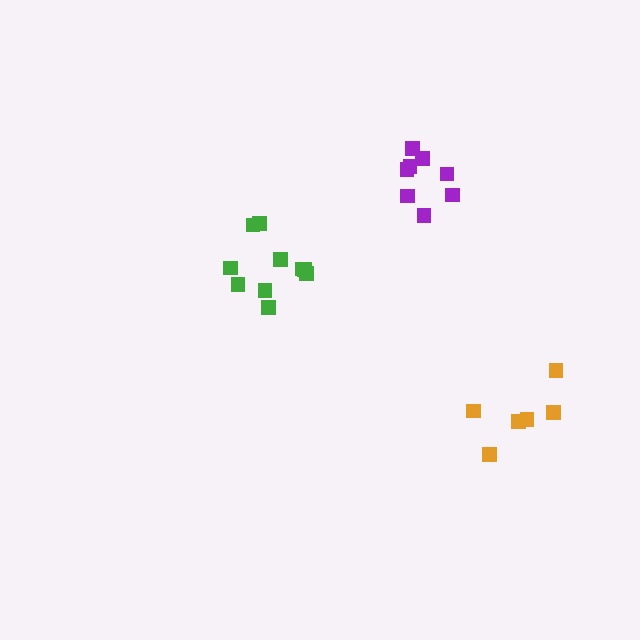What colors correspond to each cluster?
The clusters are colored: green, purple, orange.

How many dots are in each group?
Group 1: 10 dots, Group 2: 8 dots, Group 3: 6 dots (24 total).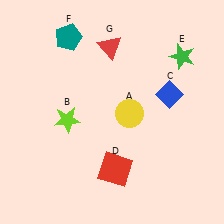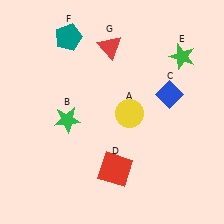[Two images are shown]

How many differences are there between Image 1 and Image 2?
There is 1 difference between the two images.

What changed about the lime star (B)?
In Image 1, B is lime. In Image 2, it changed to green.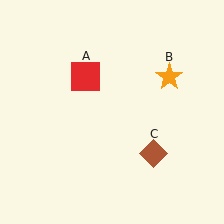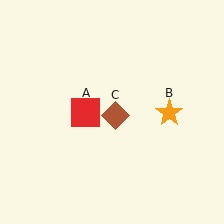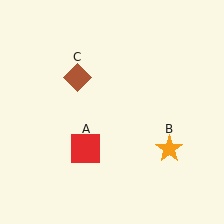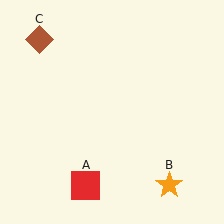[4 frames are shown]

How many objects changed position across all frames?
3 objects changed position: red square (object A), orange star (object B), brown diamond (object C).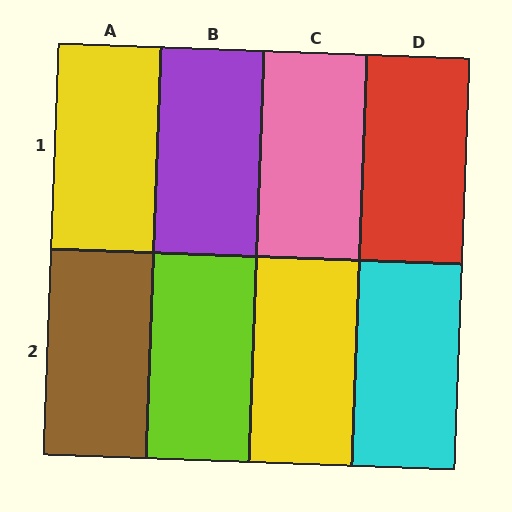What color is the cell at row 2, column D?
Cyan.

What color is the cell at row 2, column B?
Lime.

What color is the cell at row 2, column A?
Brown.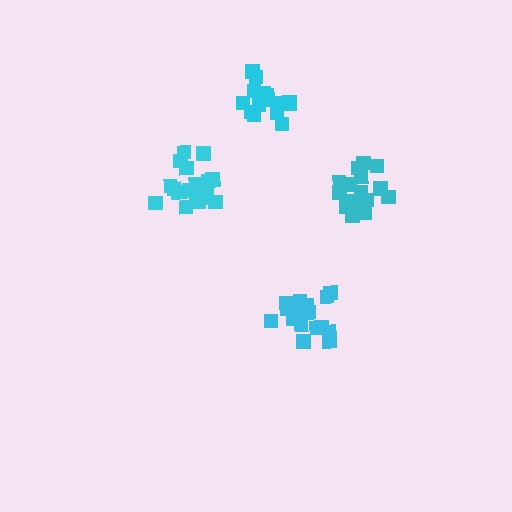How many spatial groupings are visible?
There are 4 spatial groupings.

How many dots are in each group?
Group 1: 16 dots, Group 2: 19 dots, Group 3: 21 dots, Group 4: 16 dots (72 total).